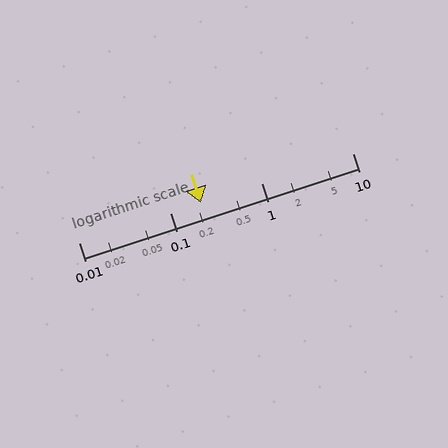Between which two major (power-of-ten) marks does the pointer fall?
The pointer is between 0.1 and 1.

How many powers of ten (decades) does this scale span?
The scale spans 3 decades, from 0.01 to 10.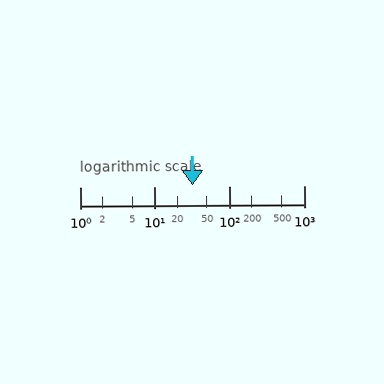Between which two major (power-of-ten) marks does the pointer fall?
The pointer is between 10 and 100.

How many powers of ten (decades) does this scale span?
The scale spans 3 decades, from 1 to 1000.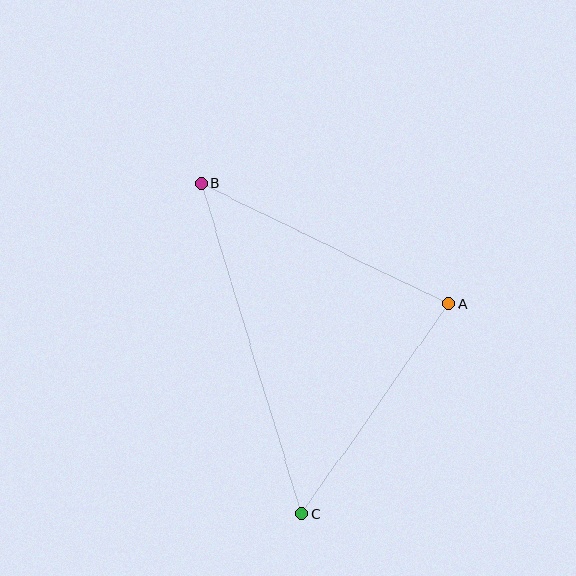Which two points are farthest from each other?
Points B and C are farthest from each other.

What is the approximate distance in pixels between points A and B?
The distance between A and B is approximately 275 pixels.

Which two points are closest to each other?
Points A and C are closest to each other.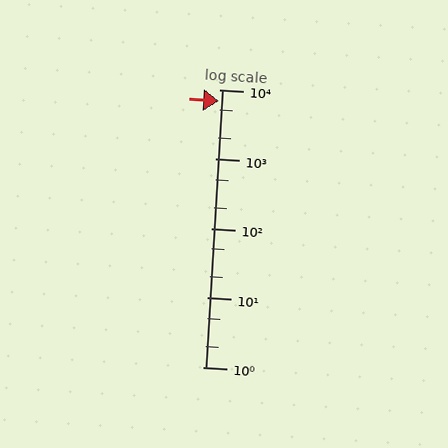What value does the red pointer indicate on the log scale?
The pointer indicates approximately 6900.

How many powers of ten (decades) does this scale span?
The scale spans 4 decades, from 1 to 10000.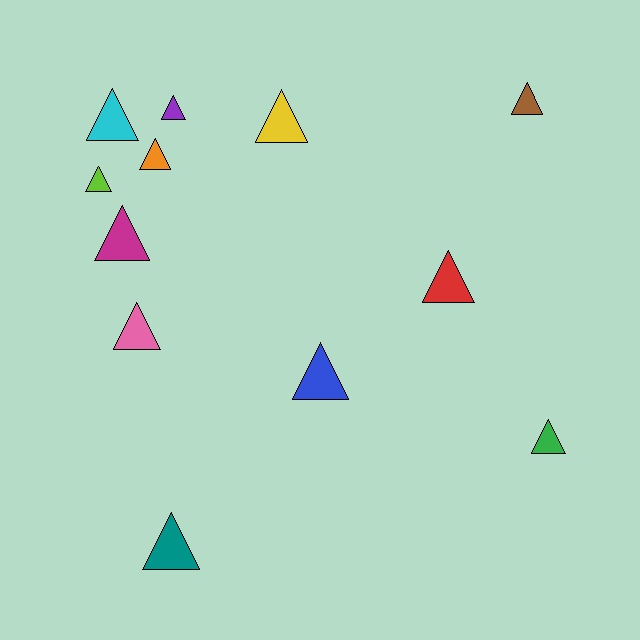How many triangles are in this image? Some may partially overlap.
There are 12 triangles.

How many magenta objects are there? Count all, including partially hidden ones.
There is 1 magenta object.